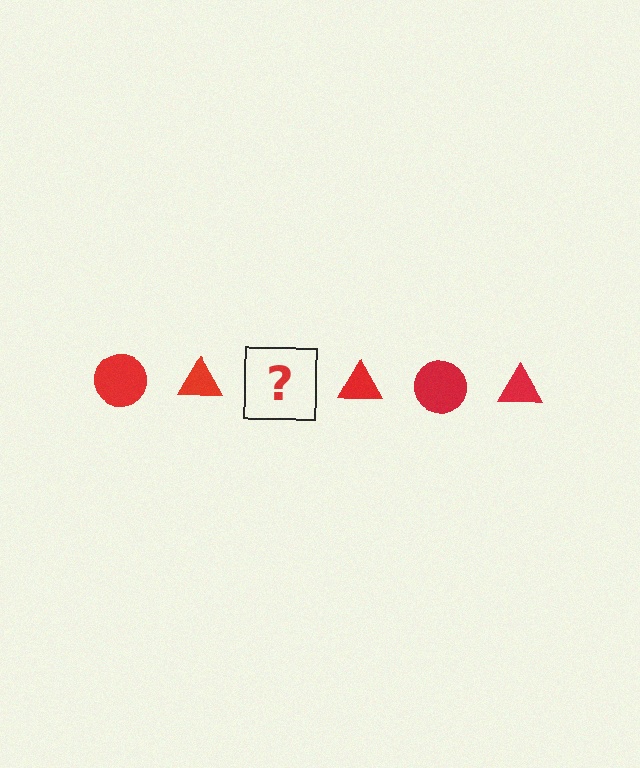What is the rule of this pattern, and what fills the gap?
The rule is that the pattern cycles through circle, triangle shapes in red. The gap should be filled with a red circle.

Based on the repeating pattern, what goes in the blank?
The blank should be a red circle.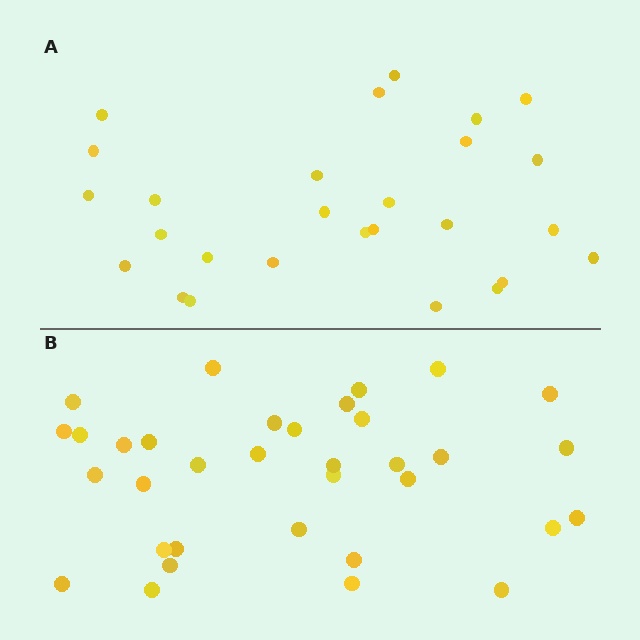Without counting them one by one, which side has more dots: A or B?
Region B (the bottom region) has more dots.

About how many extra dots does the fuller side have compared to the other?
Region B has roughly 8 or so more dots than region A.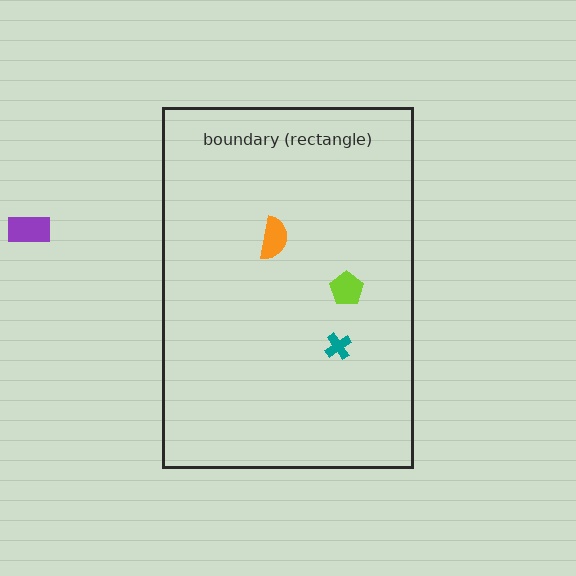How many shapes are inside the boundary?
3 inside, 1 outside.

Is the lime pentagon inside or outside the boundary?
Inside.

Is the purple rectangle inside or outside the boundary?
Outside.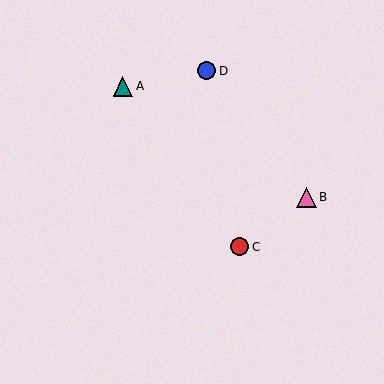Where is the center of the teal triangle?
The center of the teal triangle is at (123, 86).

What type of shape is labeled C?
Shape C is a red circle.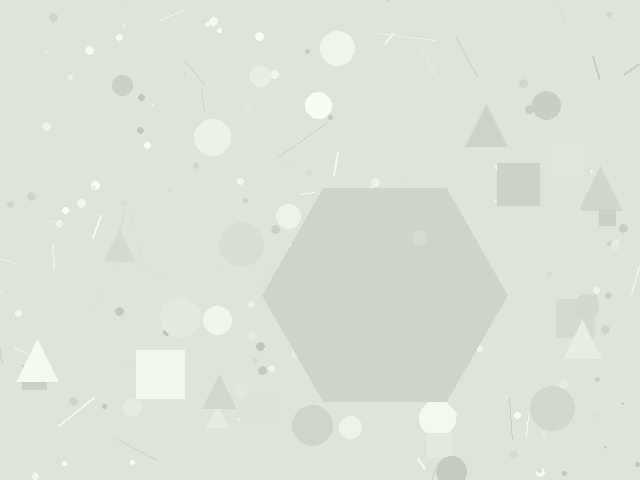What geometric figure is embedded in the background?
A hexagon is embedded in the background.